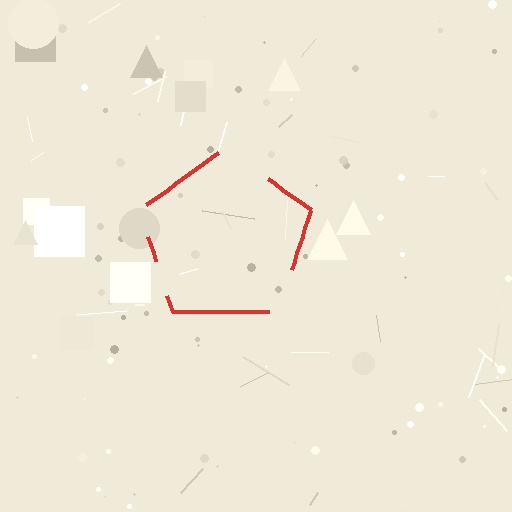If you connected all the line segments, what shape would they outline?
They would outline a pentagon.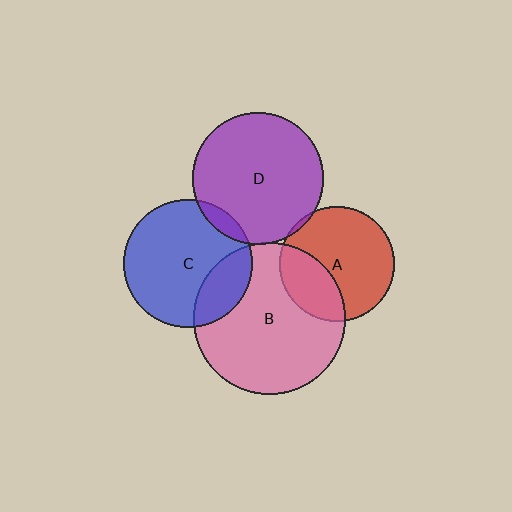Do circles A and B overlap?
Yes.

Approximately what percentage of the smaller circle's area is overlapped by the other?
Approximately 30%.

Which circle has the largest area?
Circle B (pink).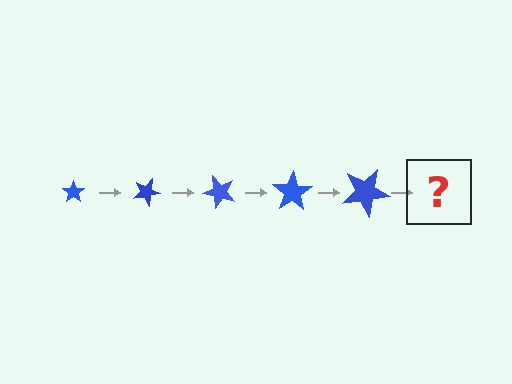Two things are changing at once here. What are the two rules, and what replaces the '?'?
The two rules are that the star grows larger each step and it rotates 25 degrees each step. The '?' should be a star, larger than the previous one and rotated 125 degrees from the start.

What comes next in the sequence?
The next element should be a star, larger than the previous one and rotated 125 degrees from the start.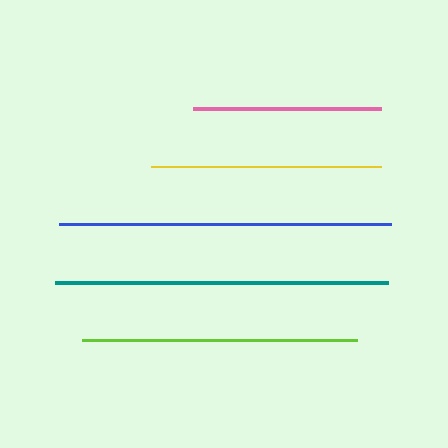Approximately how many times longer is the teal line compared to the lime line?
The teal line is approximately 1.2 times the length of the lime line.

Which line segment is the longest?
The blue line is the longest at approximately 333 pixels.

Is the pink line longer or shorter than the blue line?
The blue line is longer than the pink line.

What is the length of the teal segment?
The teal segment is approximately 333 pixels long.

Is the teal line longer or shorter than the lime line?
The teal line is longer than the lime line.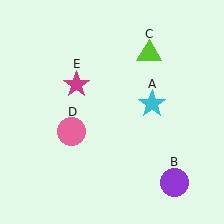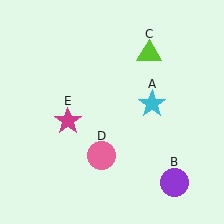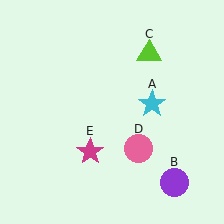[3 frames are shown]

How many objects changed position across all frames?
2 objects changed position: pink circle (object D), magenta star (object E).